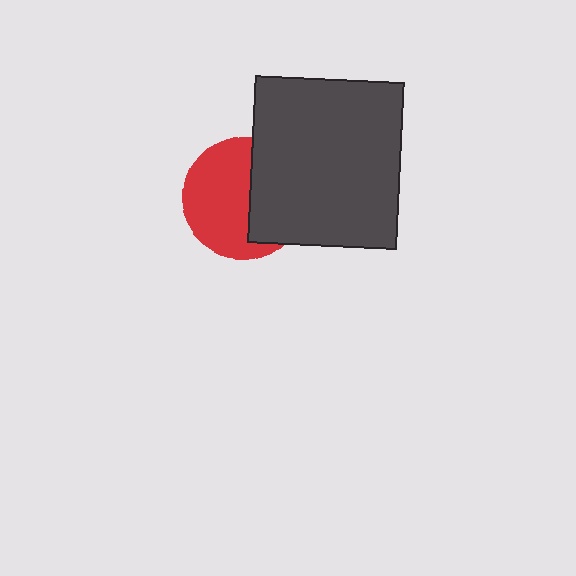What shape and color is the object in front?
The object in front is a dark gray rectangle.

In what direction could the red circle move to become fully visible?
The red circle could move left. That would shift it out from behind the dark gray rectangle entirely.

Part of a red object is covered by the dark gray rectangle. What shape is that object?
It is a circle.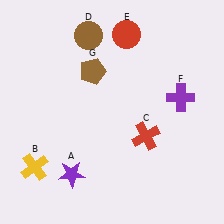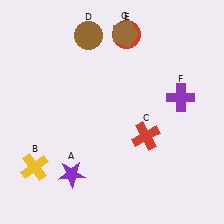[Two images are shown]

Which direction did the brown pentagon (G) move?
The brown pentagon (G) moved up.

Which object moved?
The brown pentagon (G) moved up.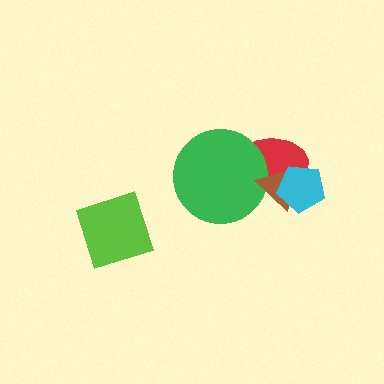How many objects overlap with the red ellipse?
3 objects overlap with the red ellipse.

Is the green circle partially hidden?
Yes, it is partially covered by another shape.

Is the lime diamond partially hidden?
No, no other shape covers it.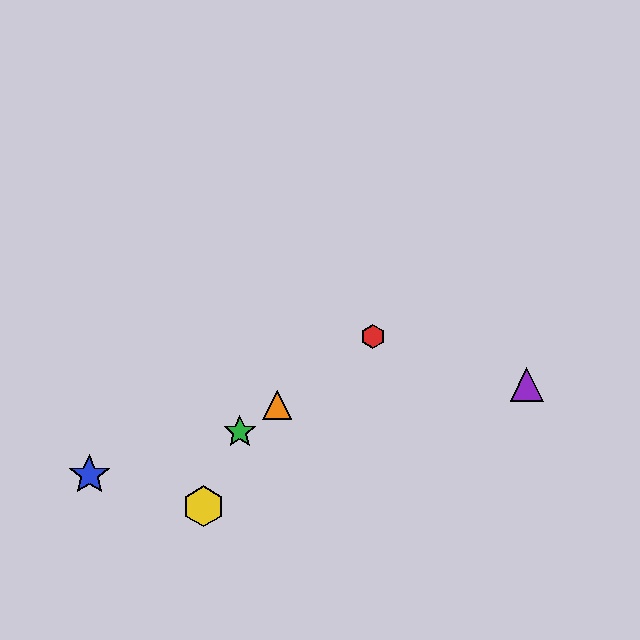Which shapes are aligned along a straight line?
The red hexagon, the green star, the orange triangle are aligned along a straight line.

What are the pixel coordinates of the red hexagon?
The red hexagon is at (373, 336).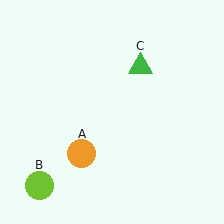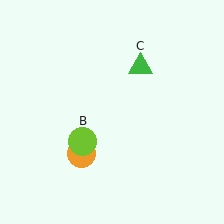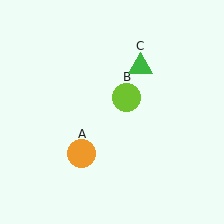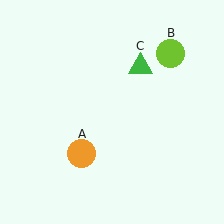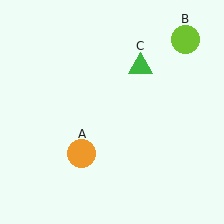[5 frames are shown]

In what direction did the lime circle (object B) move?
The lime circle (object B) moved up and to the right.